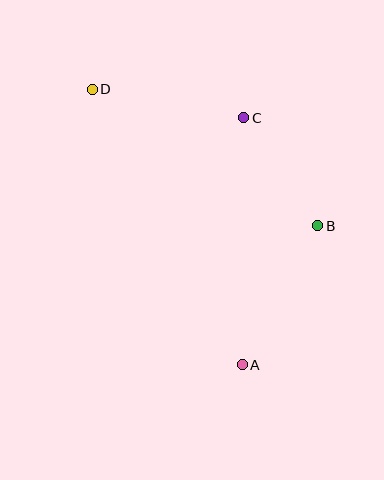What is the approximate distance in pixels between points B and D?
The distance between B and D is approximately 264 pixels.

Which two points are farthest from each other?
Points A and D are farthest from each other.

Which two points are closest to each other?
Points B and C are closest to each other.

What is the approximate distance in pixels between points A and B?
The distance between A and B is approximately 158 pixels.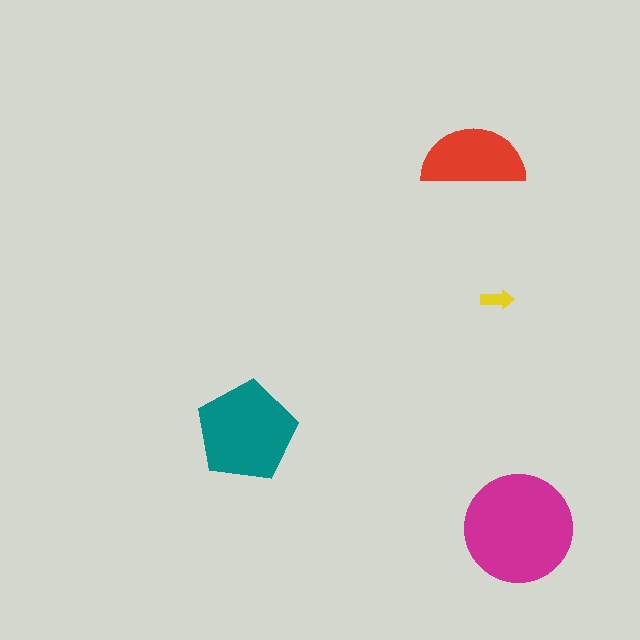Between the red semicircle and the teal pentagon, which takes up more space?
The teal pentagon.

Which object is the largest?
The magenta circle.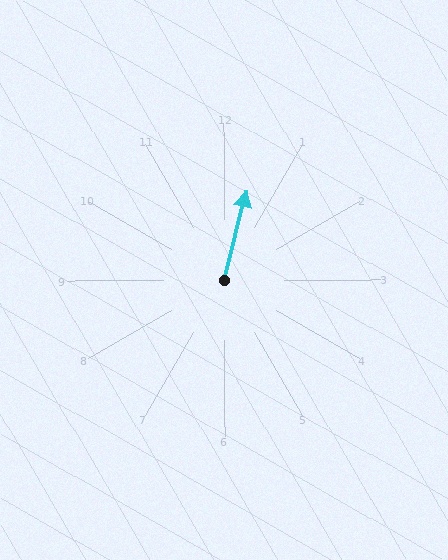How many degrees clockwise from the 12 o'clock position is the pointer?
Approximately 14 degrees.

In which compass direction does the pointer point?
North.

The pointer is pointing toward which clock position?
Roughly 12 o'clock.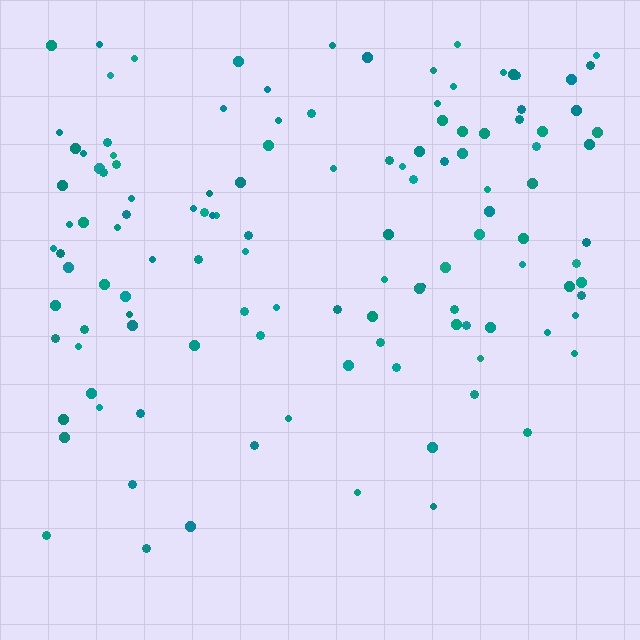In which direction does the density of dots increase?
From bottom to top, with the top side densest.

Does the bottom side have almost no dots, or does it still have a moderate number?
Still a moderate number, just noticeably fewer than the top.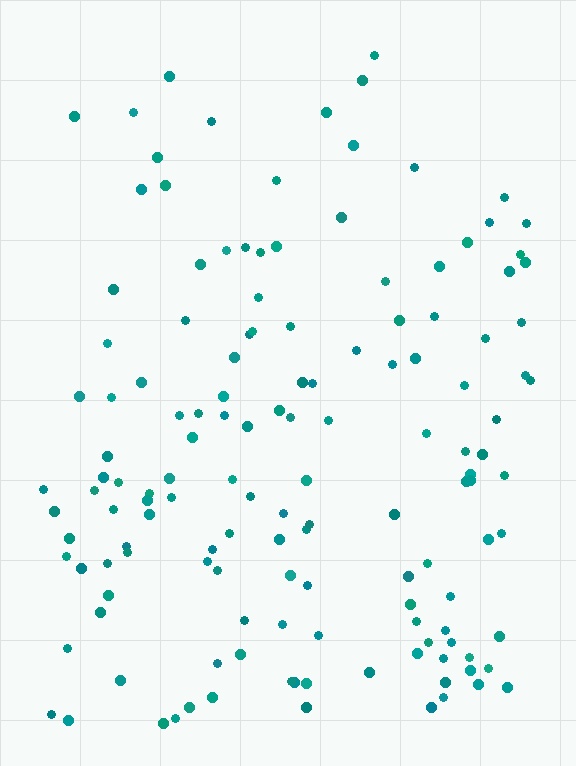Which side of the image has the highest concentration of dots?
The bottom.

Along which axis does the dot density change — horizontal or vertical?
Vertical.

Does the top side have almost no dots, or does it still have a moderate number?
Still a moderate number, just noticeably fewer than the bottom.